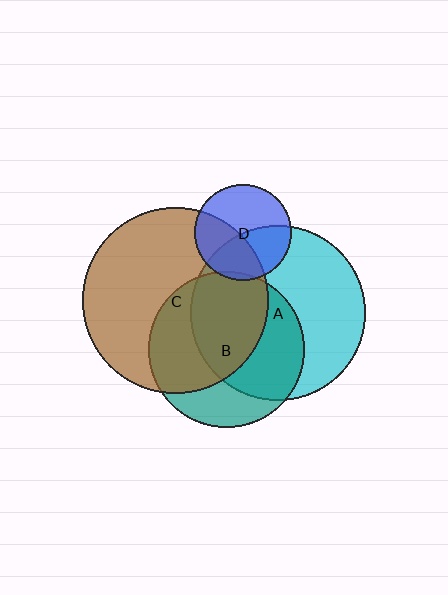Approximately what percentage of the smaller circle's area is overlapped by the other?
Approximately 45%.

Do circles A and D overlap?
Yes.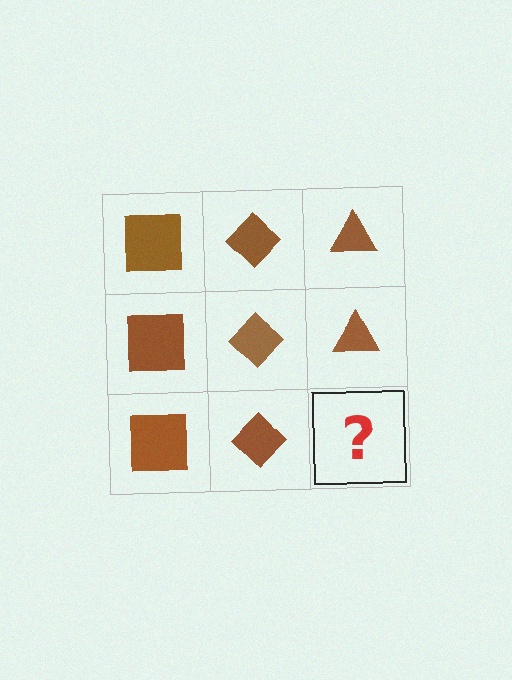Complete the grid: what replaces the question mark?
The question mark should be replaced with a brown triangle.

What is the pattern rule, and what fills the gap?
The rule is that each column has a consistent shape. The gap should be filled with a brown triangle.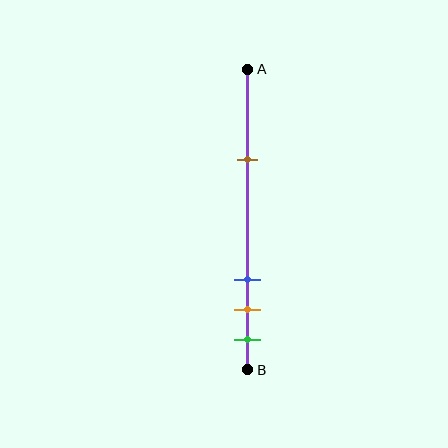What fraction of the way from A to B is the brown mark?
The brown mark is approximately 30% (0.3) of the way from A to B.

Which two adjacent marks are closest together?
The orange and green marks are the closest adjacent pair.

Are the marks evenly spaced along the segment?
No, the marks are not evenly spaced.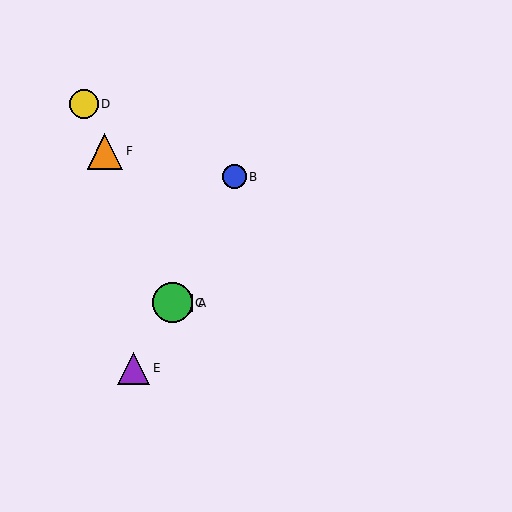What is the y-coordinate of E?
Object E is at y≈368.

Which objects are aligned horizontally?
Objects A, C are aligned horizontally.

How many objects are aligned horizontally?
2 objects (A, C) are aligned horizontally.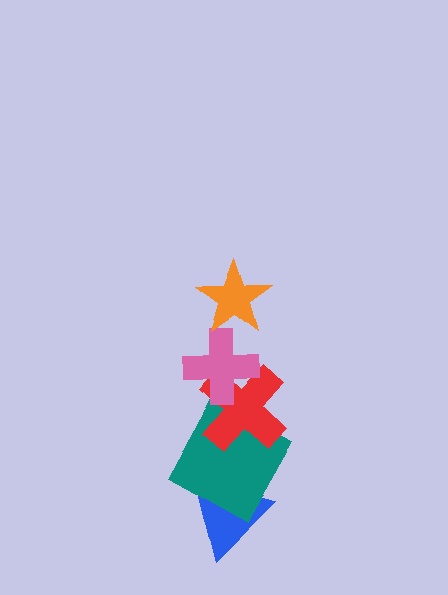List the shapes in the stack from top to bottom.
From top to bottom: the orange star, the pink cross, the red cross, the teal square, the blue triangle.